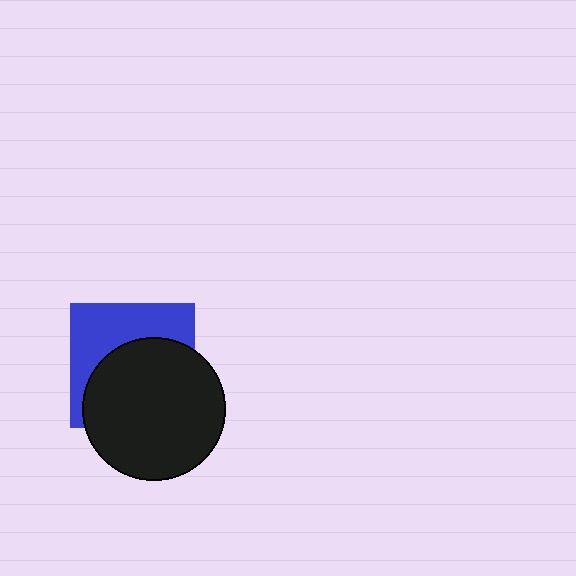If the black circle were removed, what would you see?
You would see the complete blue square.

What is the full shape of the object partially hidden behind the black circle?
The partially hidden object is a blue square.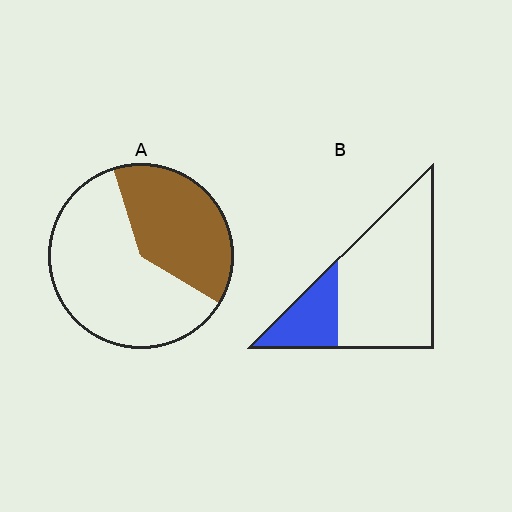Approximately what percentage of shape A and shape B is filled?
A is approximately 40% and B is approximately 25%.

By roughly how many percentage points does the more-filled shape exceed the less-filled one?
By roughly 15 percentage points (A over B).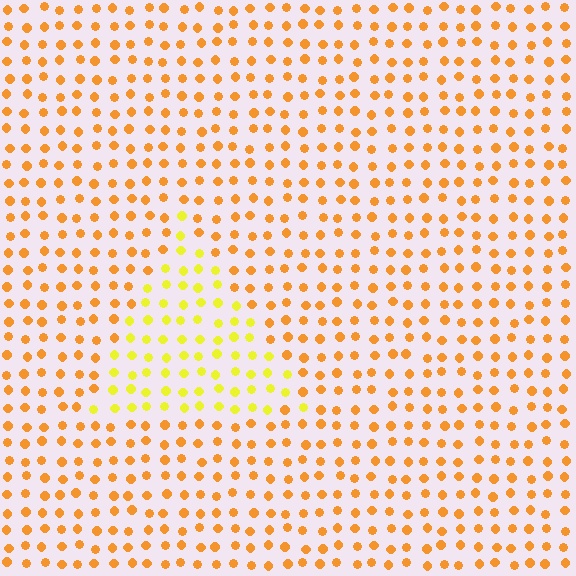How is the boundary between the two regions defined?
The boundary is defined purely by a slight shift in hue (about 32 degrees). Spacing, size, and orientation are identical on both sides.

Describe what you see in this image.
The image is filled with small orange elements in a uniform arrangement. A triangle-shaped region is visible where the elements are tinted to a slightly different hue, forming a subtle color boundary.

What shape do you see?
I see a triangle.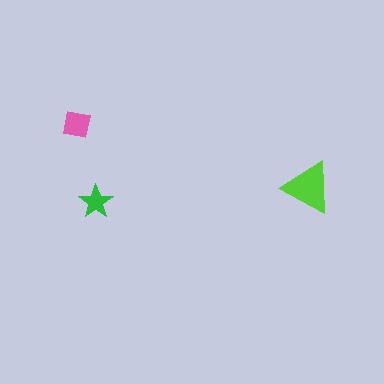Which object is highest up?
The pink square is topmost.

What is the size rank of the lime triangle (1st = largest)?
1st.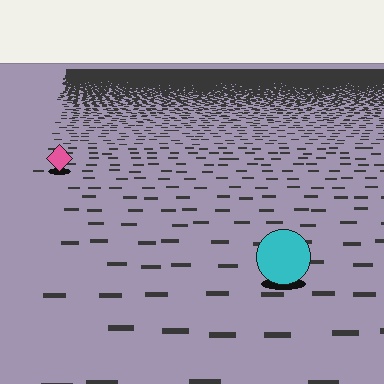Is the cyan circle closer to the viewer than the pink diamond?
Yes. The cyan circle is closer — you can tell from the texture gradient: the ground texture is coarser near it.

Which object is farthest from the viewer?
The pink diamond is farthest from the viewer. It appears smaller and the ground texture around it is denser.